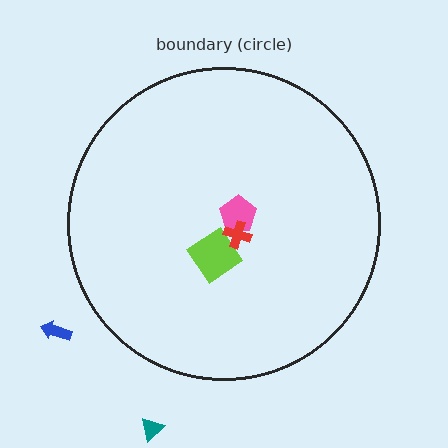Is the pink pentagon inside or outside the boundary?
Inside.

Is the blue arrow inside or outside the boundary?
Outside.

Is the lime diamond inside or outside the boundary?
Inside.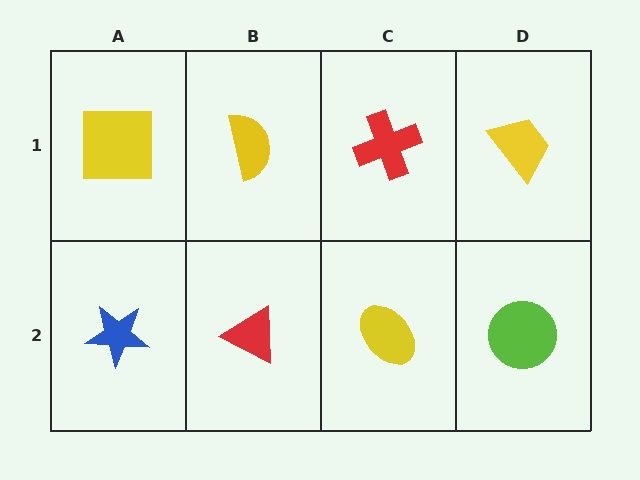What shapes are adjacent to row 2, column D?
A yellow trapezoid (row 1, column D), a yellow ellipse (row 2, column C).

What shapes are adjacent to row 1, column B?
A red triangle (row 2, column B), a yellow square (row 1, column A), a red cross (row 1, column C).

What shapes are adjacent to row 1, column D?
A lime circle (row 2, column D), a red cross (row 1, column C).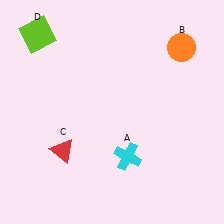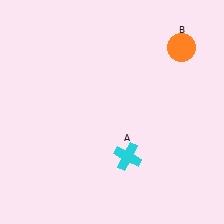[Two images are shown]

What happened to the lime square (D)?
The lime square (D) was removed in Image 2. It was in the top-left area of Image 1.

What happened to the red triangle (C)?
The red triangle (C) was removed in Image 2. It was in the bottom-left area of Image 1.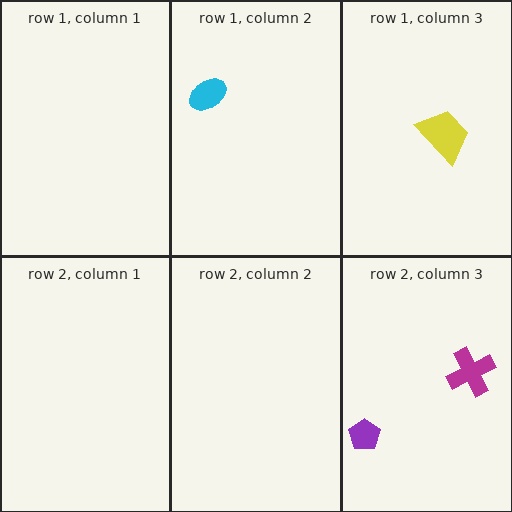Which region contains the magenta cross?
The row 2, column 3 region.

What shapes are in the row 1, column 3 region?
The yellow trapezoid.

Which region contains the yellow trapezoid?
The row 1, column 3 region.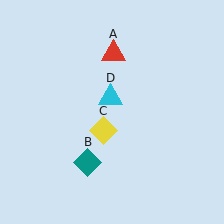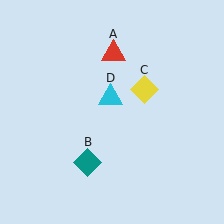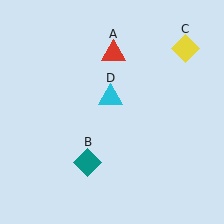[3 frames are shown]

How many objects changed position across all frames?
1 object changed position: yellow diamond (object C).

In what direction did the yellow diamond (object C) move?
The yellow diamond (object C) moved up and to the right.